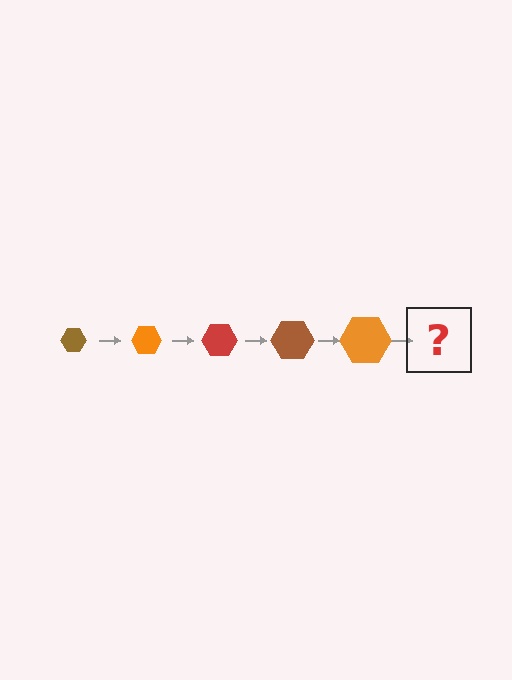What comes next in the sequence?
The next element should be a red hexagon, larger than the previous one.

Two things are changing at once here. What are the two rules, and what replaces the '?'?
The two rules are that the hexagon grows larger each step and the color cycles through brown, orange, and red. The '?' should be a red hexagon, larger than the previous one.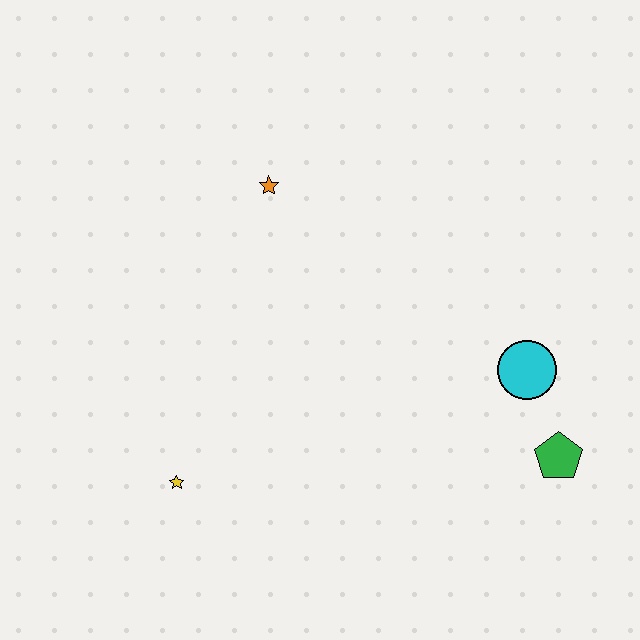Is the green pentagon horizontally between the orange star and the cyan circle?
No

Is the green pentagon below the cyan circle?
Yes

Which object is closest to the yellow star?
The orange star is closest to the yellow star.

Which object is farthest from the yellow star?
The green pentagon is farthest from the yellow star.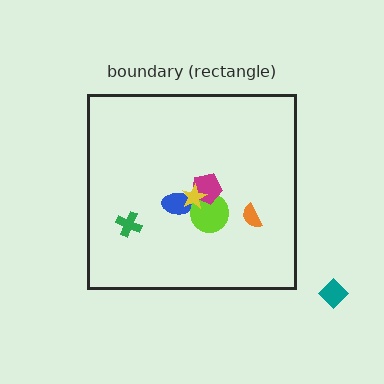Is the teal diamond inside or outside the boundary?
Outside.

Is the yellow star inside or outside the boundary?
Inside.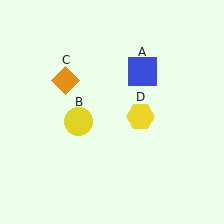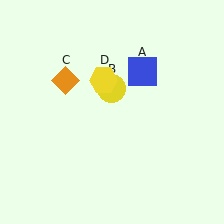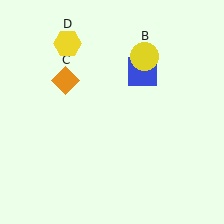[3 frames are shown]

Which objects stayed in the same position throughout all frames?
Blue square (object A) and orange diamond (object C) remained stationary.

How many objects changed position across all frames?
2 objects changed position: yellow circle (object B), yellow hexagon (object D).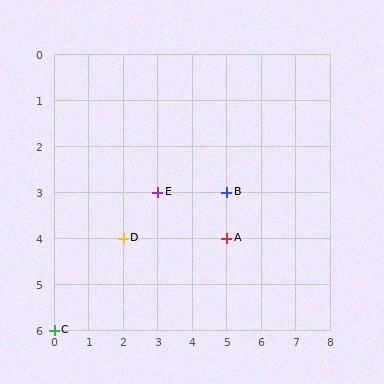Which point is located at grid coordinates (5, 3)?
Point B is at (5, 3).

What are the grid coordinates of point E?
Point E is at grid coordinates (3, 3).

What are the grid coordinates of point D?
Point D is at grid coordinates (2, 4).